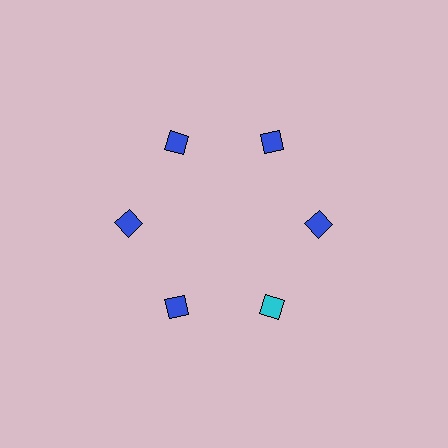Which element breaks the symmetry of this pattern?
The cyan diamond at roughly the 5 o'clock position breaks the symmetry. All other shapes are blue diamonds.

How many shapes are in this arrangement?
There are 6 shapes arranged in a ring pattern.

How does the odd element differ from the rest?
It has a different color: cyan instead of blue.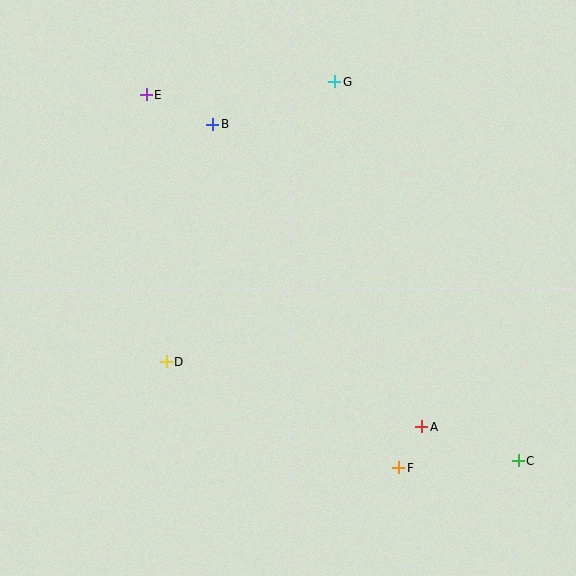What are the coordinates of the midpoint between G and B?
The midpoint between G and B is at (274, 103).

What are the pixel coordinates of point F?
Point F is at (399, 468).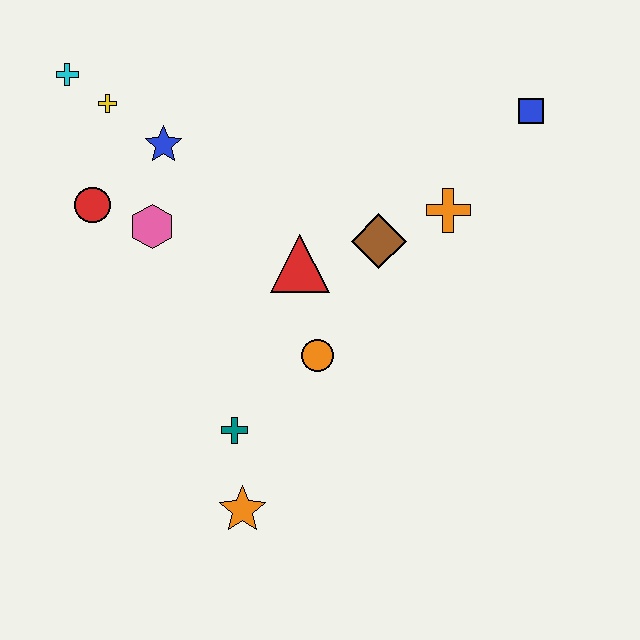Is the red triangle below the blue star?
Yes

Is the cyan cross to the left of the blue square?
Yes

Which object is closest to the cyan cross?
The yellow cross is closest to the cyan cross.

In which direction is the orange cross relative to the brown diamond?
The orange cross is to the right of the brown diamond.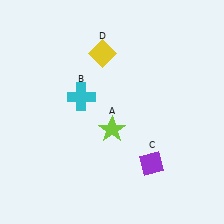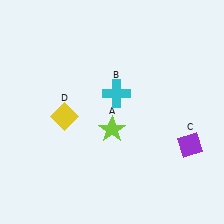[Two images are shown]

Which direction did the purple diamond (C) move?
The purple diamond (C) moved right.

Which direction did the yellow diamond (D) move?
The yellow diamond (D) moved down.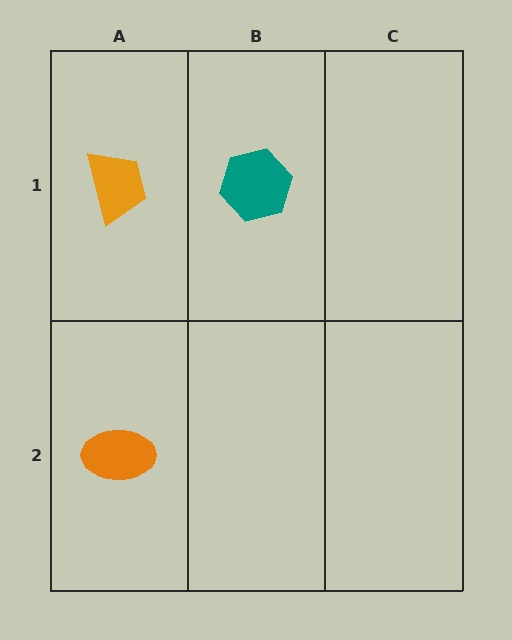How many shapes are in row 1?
2 shapes.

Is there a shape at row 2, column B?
No, that cell is empty.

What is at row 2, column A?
An orange ellipse.